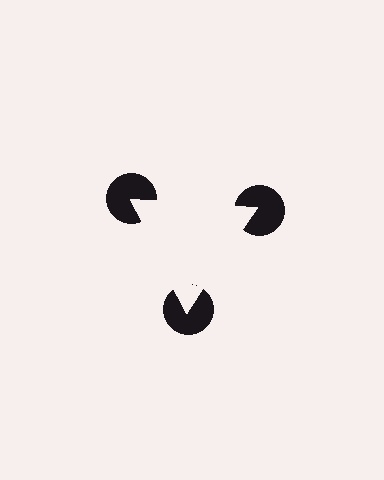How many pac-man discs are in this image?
There are 3 — one at each vertex of the illusory triangle.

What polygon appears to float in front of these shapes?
An illusory triangle — its edges are inferred from the aligned wedge cuts in the pac-man discs, not physically drawn.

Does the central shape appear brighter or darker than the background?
It typically appears slightly brighter than the background, even though no actual brightness change is drawn.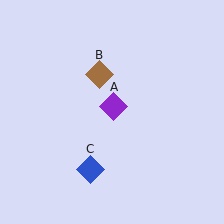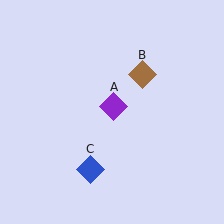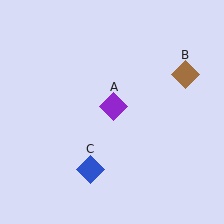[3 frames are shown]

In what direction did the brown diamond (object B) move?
The brown diamond (object B) moved right.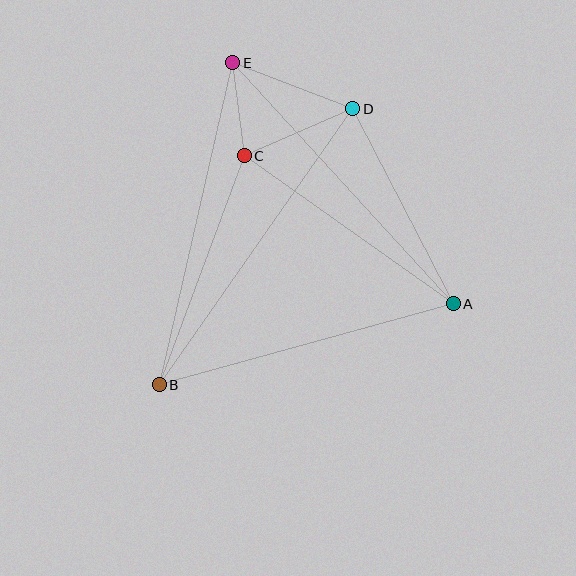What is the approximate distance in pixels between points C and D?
The distance between C and D is approximately 118 pixels.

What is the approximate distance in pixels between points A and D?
The distance between A and D is approximately 219 pixels.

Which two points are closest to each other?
Points C and E are closest to each other.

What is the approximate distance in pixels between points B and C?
The distance between B and C is approximately 244 pixels.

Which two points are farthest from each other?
Points B and D are farthest from each other.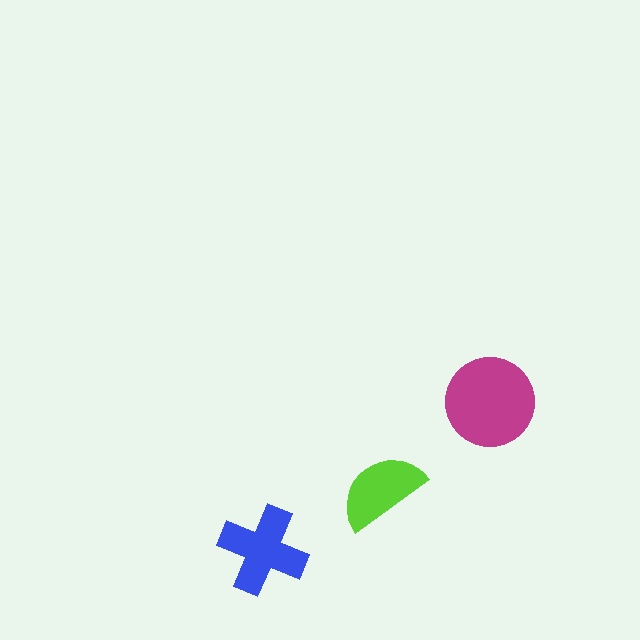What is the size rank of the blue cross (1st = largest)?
2nd.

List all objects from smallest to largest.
The lime semicircle, the blue cross, the magenta circle.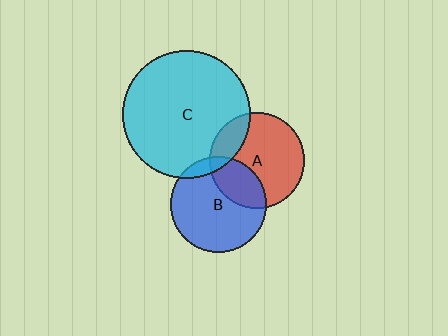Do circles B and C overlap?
Yes.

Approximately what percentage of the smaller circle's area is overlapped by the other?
Approximately 10%.